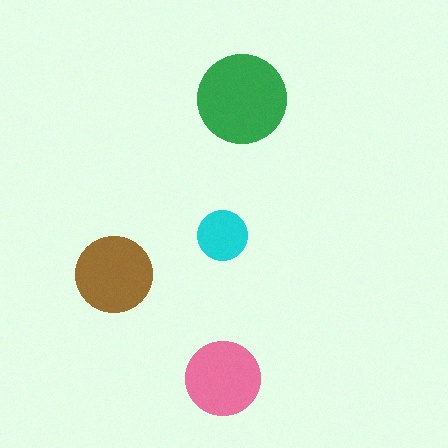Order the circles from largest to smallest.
the green one, the brown one, the pink one, the cyan one.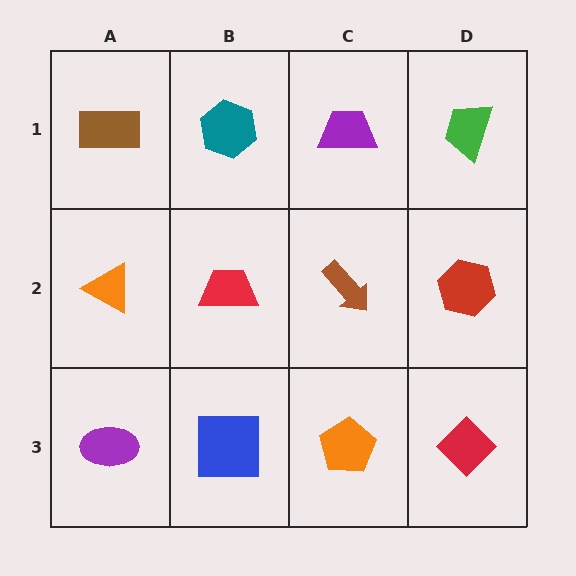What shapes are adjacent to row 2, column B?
A teal hexagon (row 1, column B), a blue square (row 3, column B), an orange triangle (row 2, column A), a brown arrow (row 2, column C).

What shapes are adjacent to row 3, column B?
A red trapezoid (row 2, column B), a purple ellipse (row 3, column A), an orange pentagon (row 3, column C).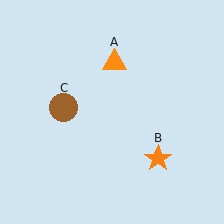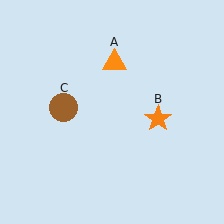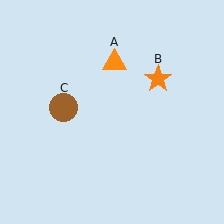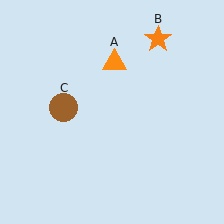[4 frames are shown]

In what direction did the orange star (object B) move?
The orange star (object B) moved up.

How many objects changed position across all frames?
1 object changed position: orange star (object B).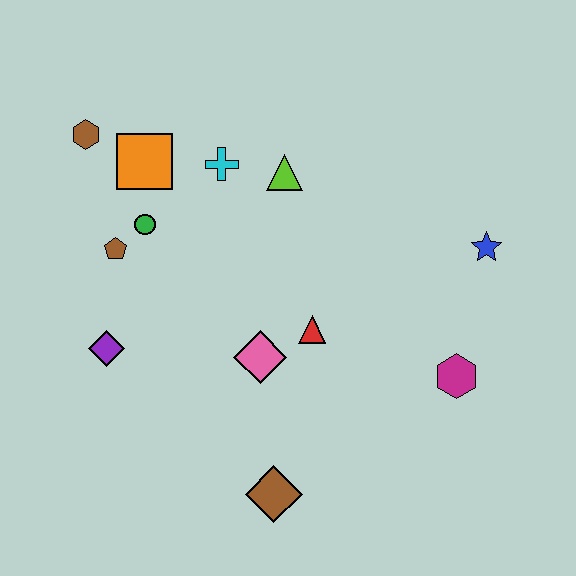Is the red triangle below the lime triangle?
Yes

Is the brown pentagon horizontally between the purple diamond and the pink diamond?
Yes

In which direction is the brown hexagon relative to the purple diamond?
The brown hexagon is above the purple diamond.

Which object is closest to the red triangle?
The pink diamond is closest to the red triangle.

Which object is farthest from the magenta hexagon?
The brown hexagon is farthest from the magenta hexagon.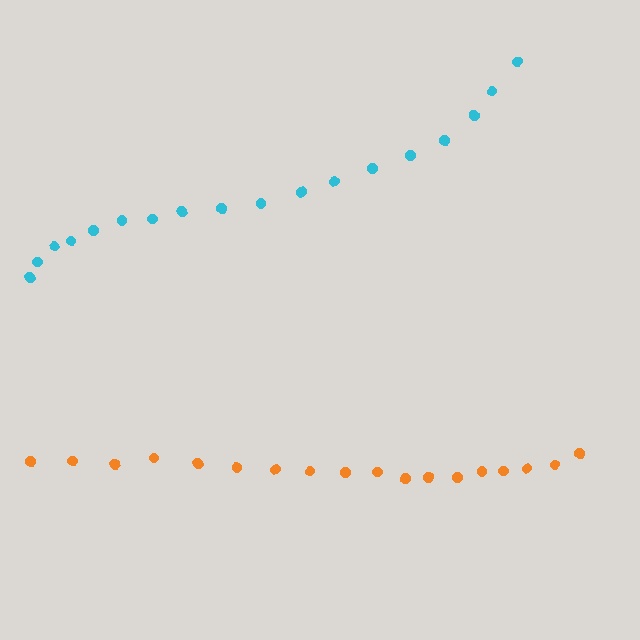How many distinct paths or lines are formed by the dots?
There are 2 distinct paths.